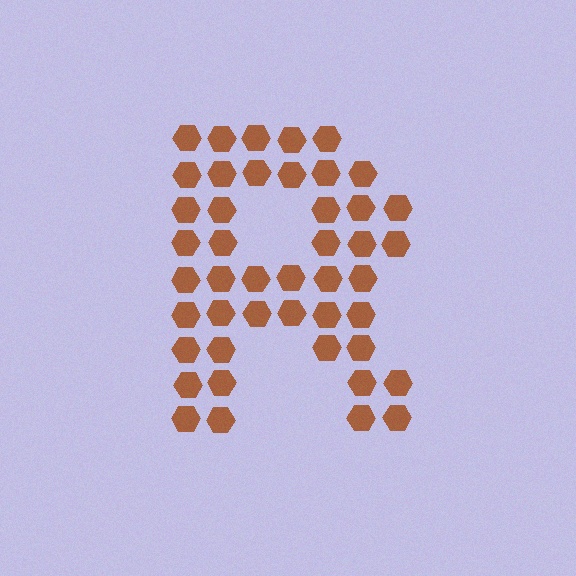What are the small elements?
The small elements are hexagons.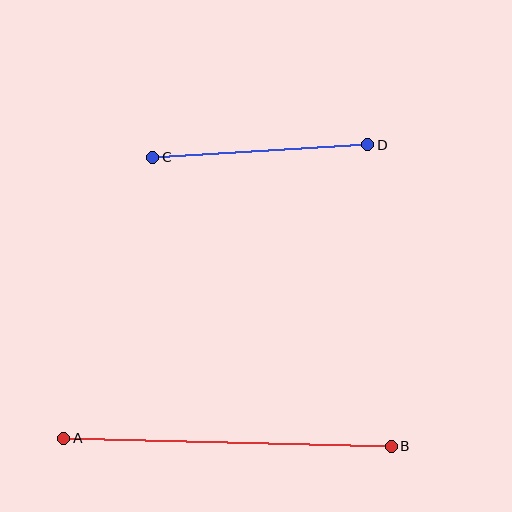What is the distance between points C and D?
The distance is approximately 215 pixels.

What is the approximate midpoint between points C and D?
The midpoint is at approximately (260, 151) pixels.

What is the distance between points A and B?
The distance is approximately 328 pixels.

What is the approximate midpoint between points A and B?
The midpoint is at approximately (228, 442) pixels.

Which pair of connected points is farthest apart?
Points A and B are farthest apart.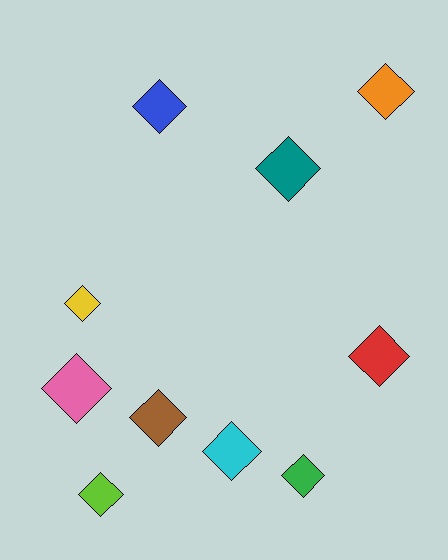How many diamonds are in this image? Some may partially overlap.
There are 10 diamonds.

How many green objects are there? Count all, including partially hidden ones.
There is 1 green object.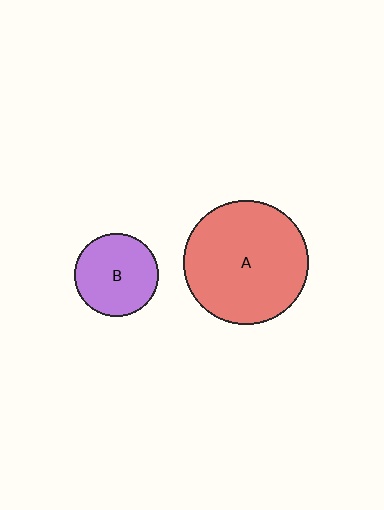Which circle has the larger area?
Circle A (red).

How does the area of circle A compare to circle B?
Approximately 2.2 times.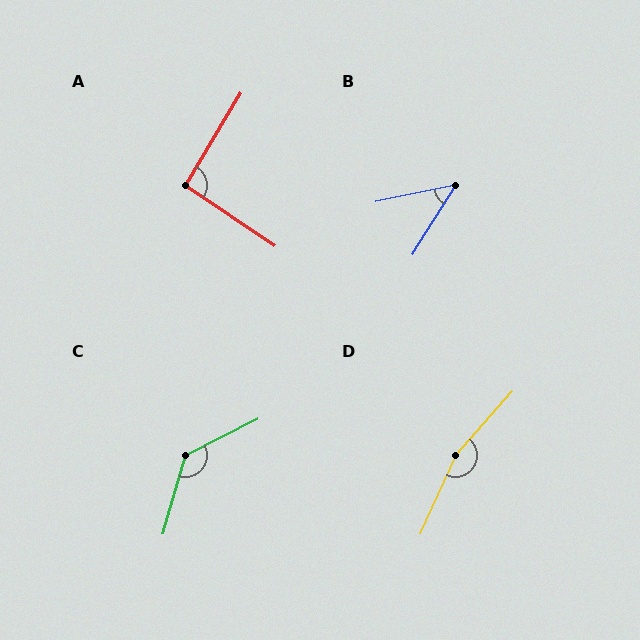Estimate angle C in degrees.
Approximately 133 degrees.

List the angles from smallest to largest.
B (46°), A (93°), C (133°), D (163°).